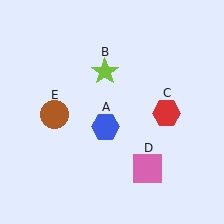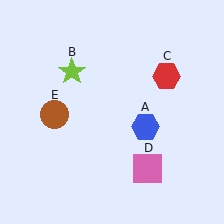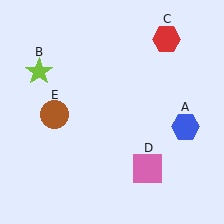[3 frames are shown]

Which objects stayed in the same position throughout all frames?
Pink square (object D) and brown circle (object E) remained stationary.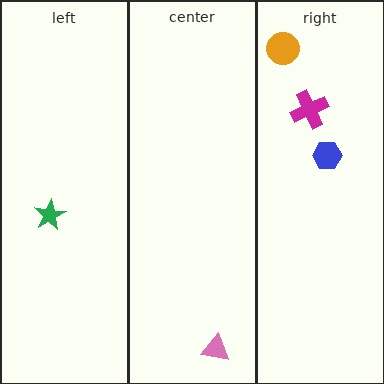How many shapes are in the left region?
1.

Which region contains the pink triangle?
The center region.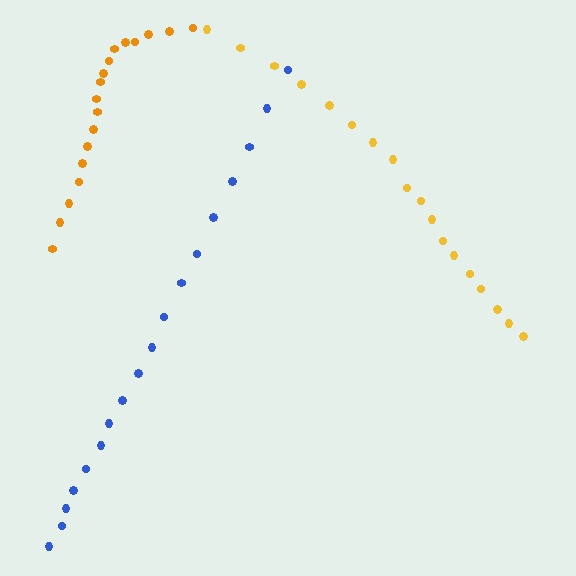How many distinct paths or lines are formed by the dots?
There are 3 distinct paths.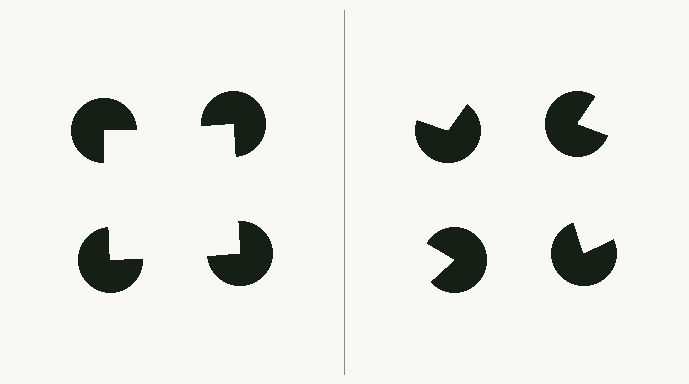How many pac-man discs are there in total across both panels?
8 — 4 on each side.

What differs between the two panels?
The pac-man discs are positioned identically on both sides; only the wedge orientations differ. On the left they align to a square; on the right they are misaligned.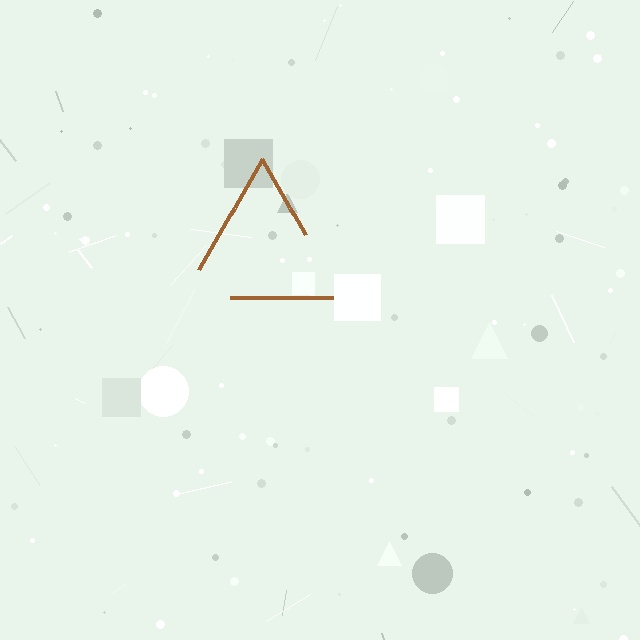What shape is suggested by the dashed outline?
The dashed outline suggests a triangle.